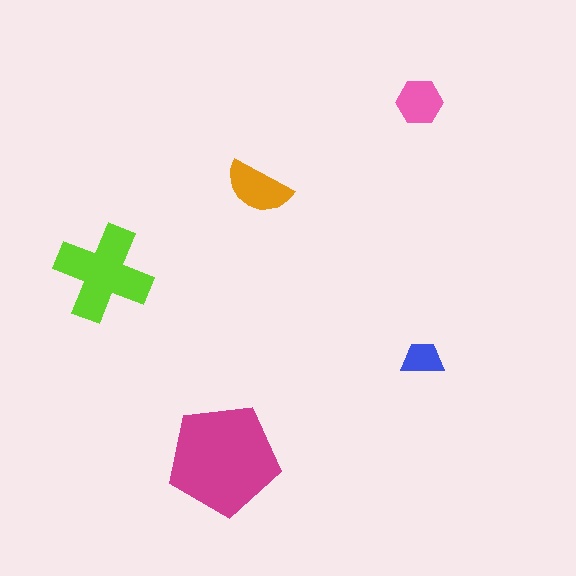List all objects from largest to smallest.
The magenta pentagon, the lime cross, the orange semicircle, the pink hexagon, the blue trapezoid.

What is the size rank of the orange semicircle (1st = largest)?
3rd.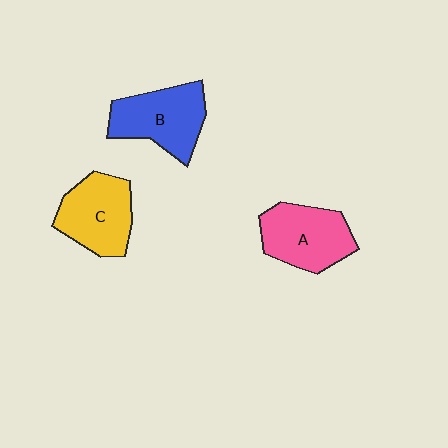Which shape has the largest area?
Shape B (blue).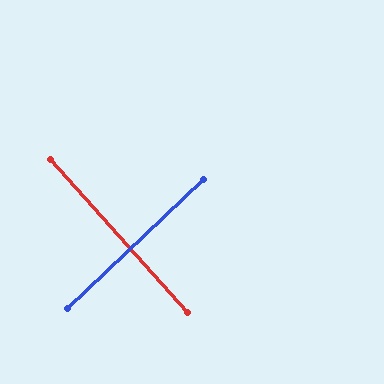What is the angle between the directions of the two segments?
Approximately 88 degrees.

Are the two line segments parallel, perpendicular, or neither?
Perpendicular — they meet at approximately 88°.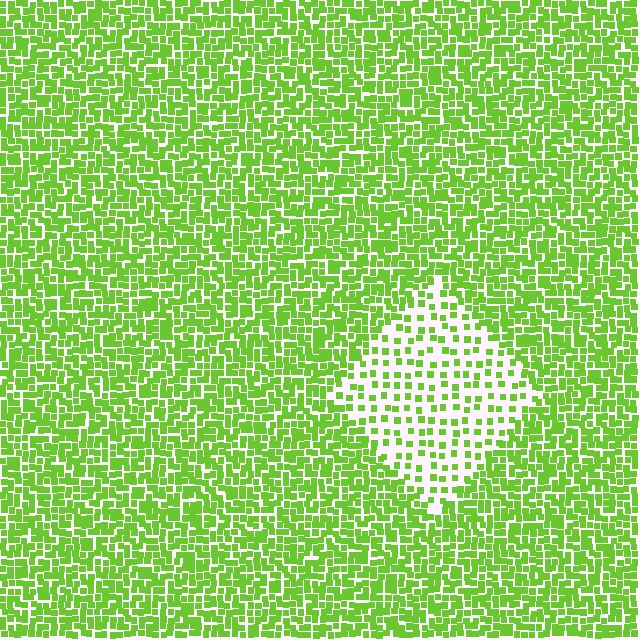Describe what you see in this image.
The image contains small lime elements arranged at two different densities. A diamond-shaped region is visible where the elements are less densely packed than the surrounding area.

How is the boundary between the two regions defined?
The boundary is defined by a change in element density (approximately 2.5x ratio). All elements are the same color, size, and shape.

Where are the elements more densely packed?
The elements are more densely packed outside the diamond boundary.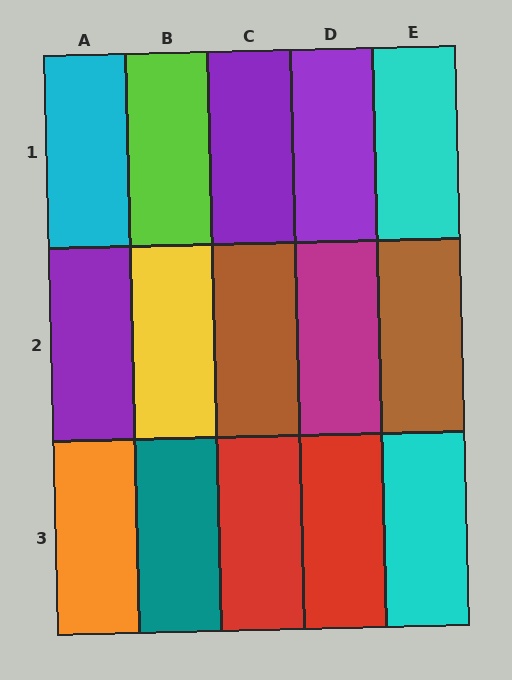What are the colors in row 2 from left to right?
Purple, yellow, brown, magenta, brown.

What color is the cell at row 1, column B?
Lime.